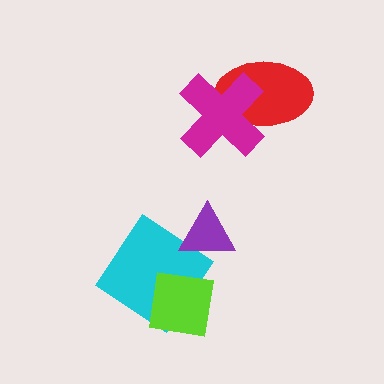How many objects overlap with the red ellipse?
1 object overlaps with the red ellipse.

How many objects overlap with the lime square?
1 object overlaps with the lime square.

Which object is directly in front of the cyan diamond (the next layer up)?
The lime square is directly in front of the cyan diamond.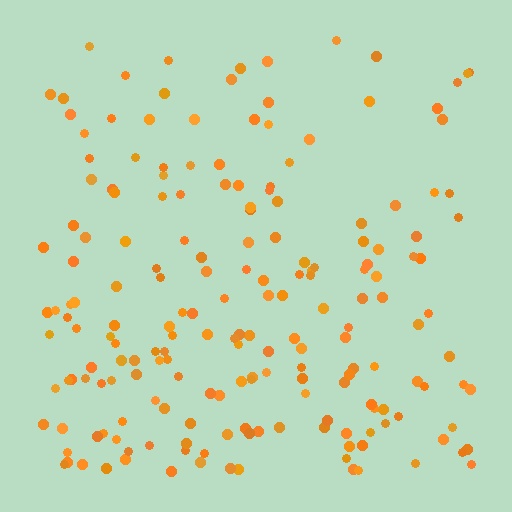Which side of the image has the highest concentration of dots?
The bottom.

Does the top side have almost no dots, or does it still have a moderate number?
Still a moderate number, just noticeably fewer than the bottom.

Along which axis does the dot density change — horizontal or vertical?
Vertical.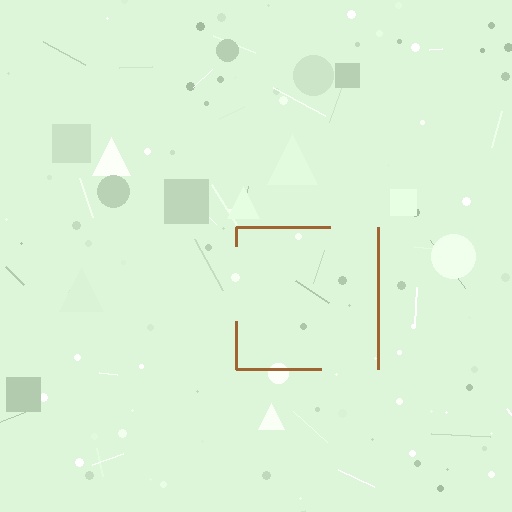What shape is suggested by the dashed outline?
The dashed outline suggests a square.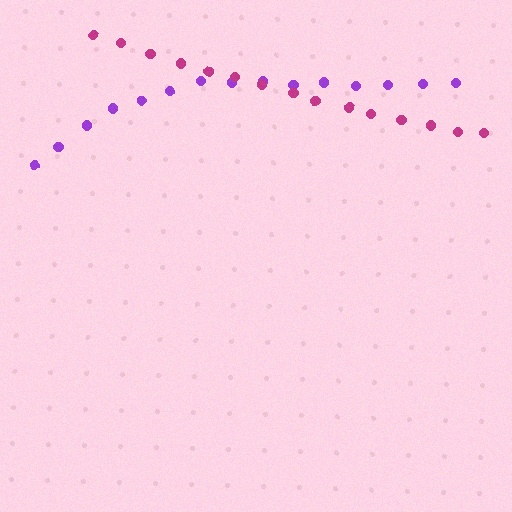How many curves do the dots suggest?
There are 2 distinct paths.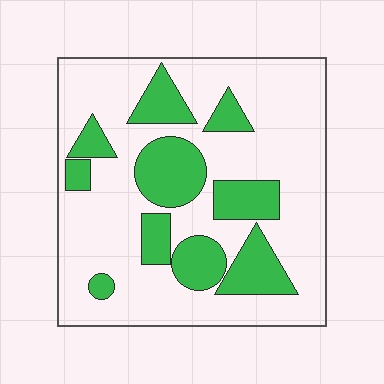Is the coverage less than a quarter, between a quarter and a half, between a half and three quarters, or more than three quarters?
Between a quarter and a half.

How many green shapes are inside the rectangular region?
10.